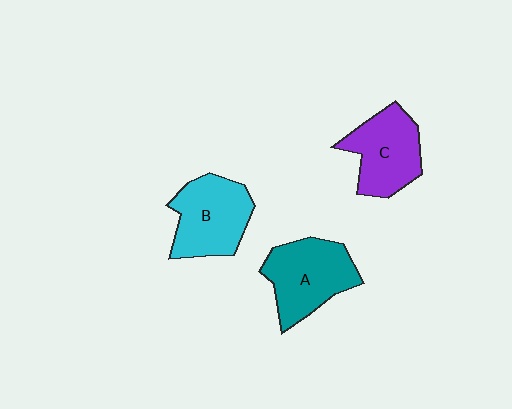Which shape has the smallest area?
Shape C (purple).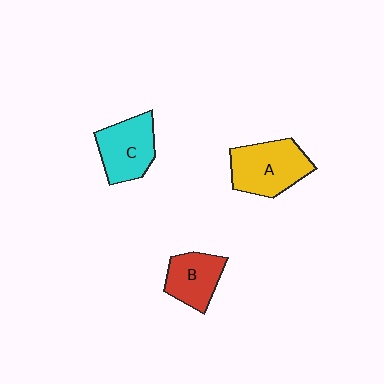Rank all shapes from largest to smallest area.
From largest to smallest: A (yellow), C (cyan), B (red).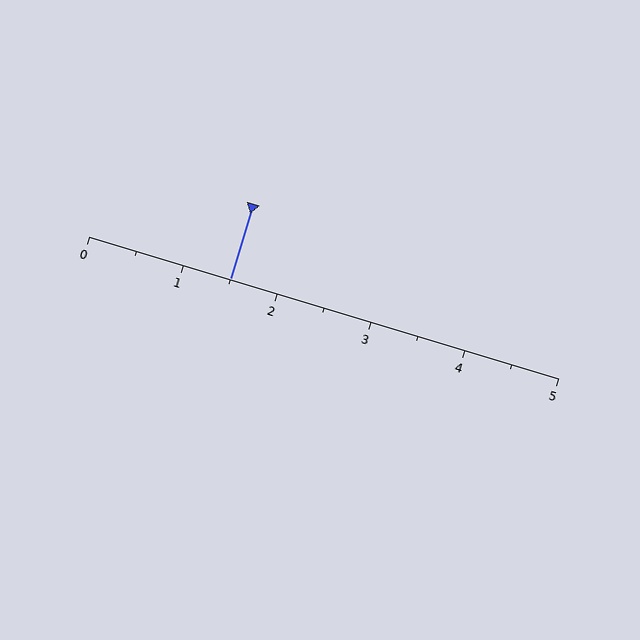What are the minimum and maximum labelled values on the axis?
The axis runs from 0 to 5.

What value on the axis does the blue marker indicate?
The marker indicates approximately 1.5.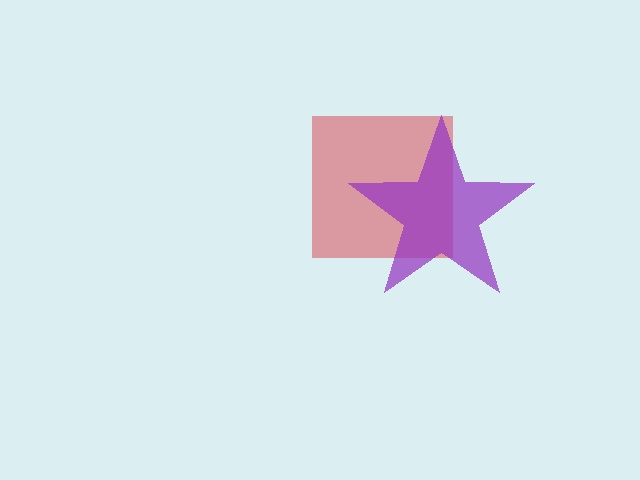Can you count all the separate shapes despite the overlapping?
Yes, there are 2 separate shapes.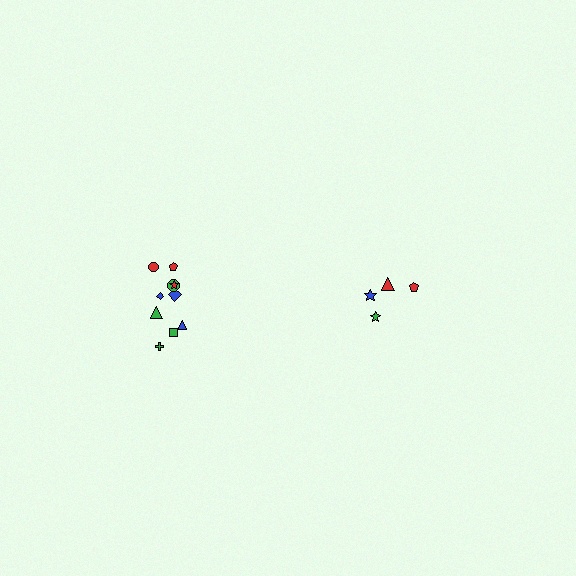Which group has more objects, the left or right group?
The left group.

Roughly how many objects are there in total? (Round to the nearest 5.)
Roughly 15 objects in total.